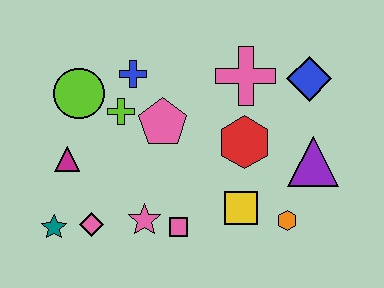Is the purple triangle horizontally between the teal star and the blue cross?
No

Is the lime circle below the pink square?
No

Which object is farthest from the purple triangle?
The teal star is farthest from the purple triangle.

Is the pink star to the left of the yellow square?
Yes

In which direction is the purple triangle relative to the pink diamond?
The purple triangle is to the right of the pink diamond.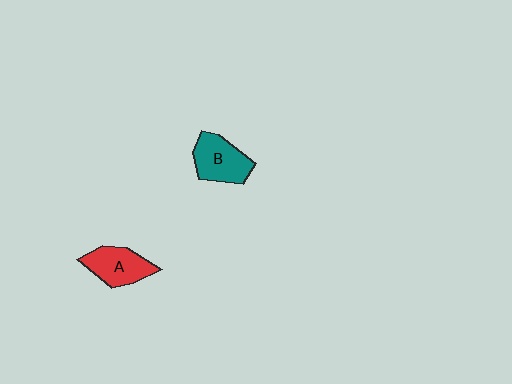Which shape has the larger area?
Shape B (teal).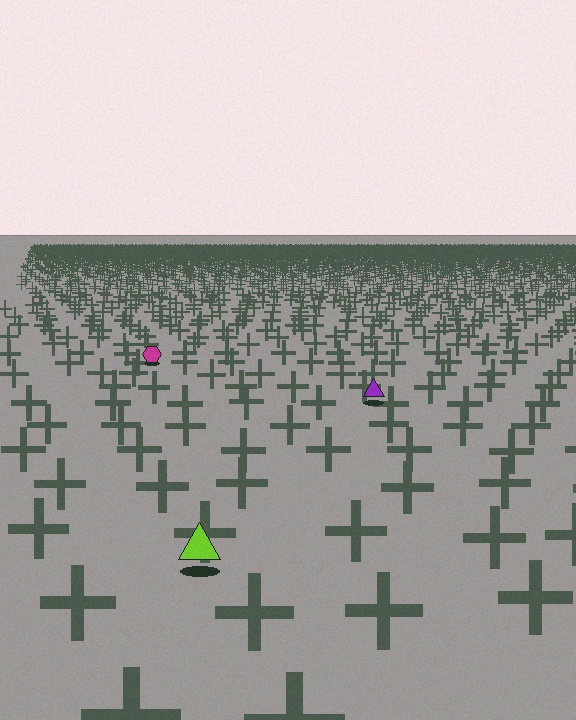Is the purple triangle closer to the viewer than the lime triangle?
No. The lime triangle is closer — you can tell from the texture gradient: the ground texture is coarser near it.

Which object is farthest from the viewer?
The magenta hexagon is farthest from the viewer. It appears smaller and the ground texture around it is denser.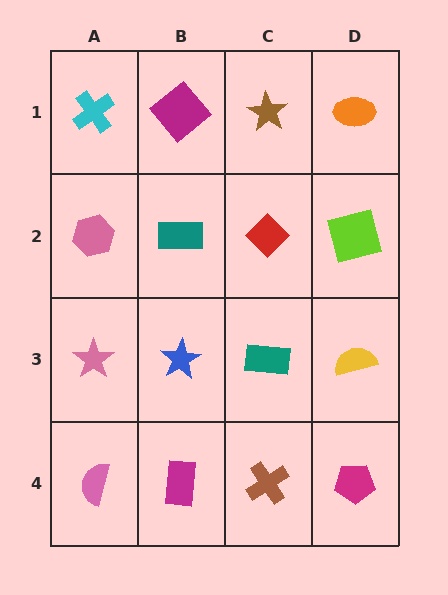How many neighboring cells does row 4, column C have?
3.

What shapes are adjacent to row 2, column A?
A cyan cross (row 1, column A), a pink star (row 3, column A), a teal rectangle (row 2, column B).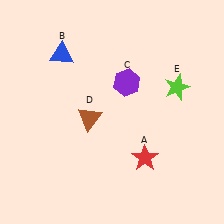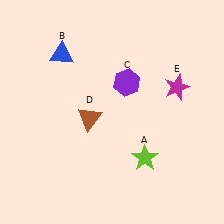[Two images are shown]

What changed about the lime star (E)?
In Image 1, E is lime. In Image 2, it changed to magenta.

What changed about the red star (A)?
In Image 1, A is red. In Image 2, it changed to lime.